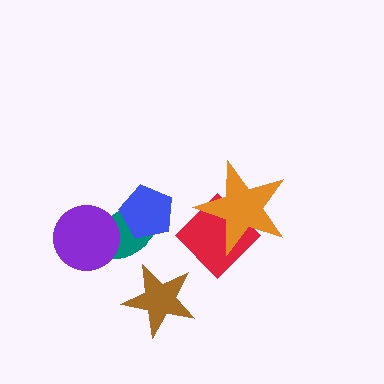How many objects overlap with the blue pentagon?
1 object overlaps with the blue pentagon.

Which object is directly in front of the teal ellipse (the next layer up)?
The blue pentagon is directly in front of the teal ellipse.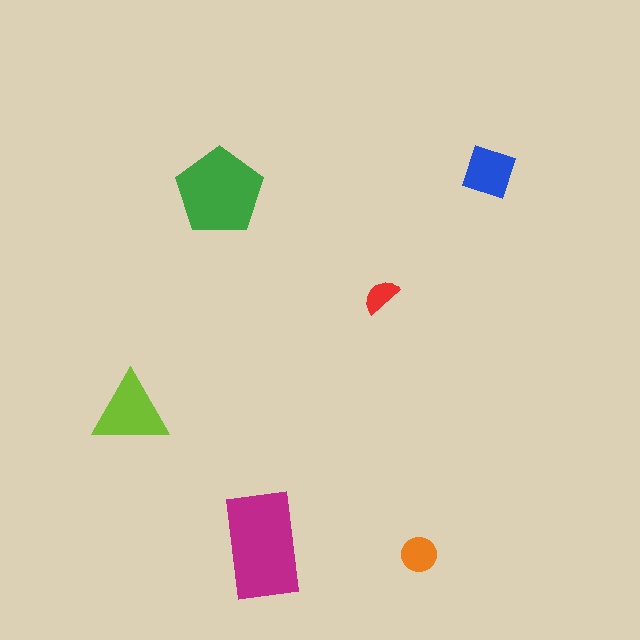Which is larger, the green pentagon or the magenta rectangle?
The magenta rectangle.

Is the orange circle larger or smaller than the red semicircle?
Larger.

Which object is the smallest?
The red semicircle.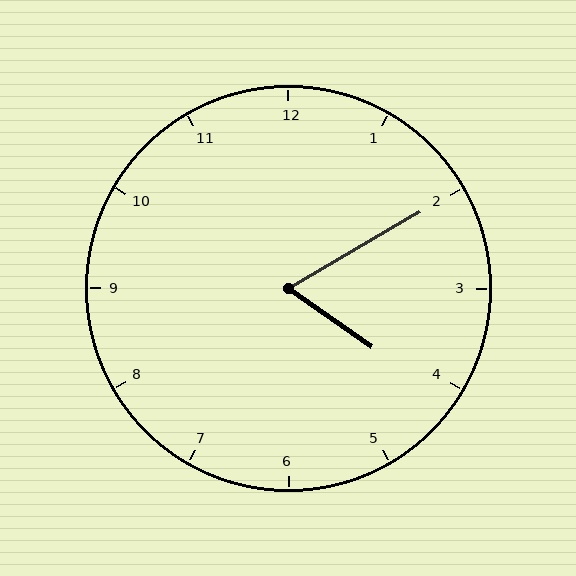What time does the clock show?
4:10.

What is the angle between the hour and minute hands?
Approximately 65 degrees.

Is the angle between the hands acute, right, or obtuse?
It is acute.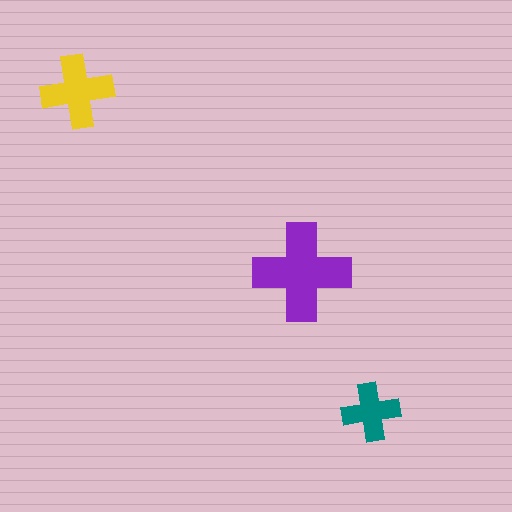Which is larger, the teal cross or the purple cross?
The purple one.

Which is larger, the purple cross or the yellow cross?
The purple one.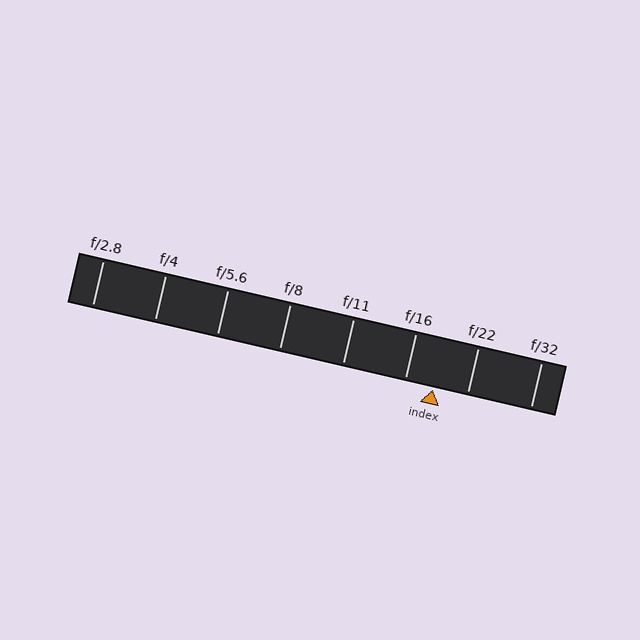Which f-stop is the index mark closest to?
The index mark is closest to f/16.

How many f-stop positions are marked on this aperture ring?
There are 8 f-stop positions marked.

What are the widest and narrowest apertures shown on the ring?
The widest aperture shown is f/2.8 and the narrowest is f/32.